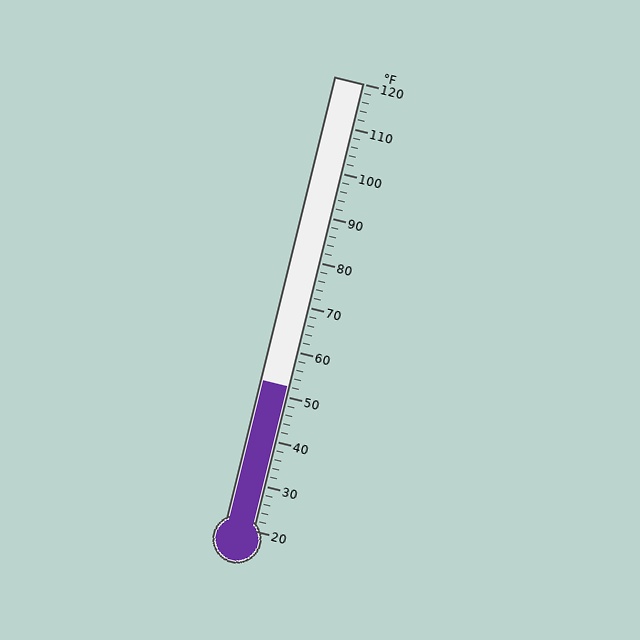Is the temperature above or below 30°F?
The temperature is above 30°F.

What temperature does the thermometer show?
The thermometer shows approximately 52°F.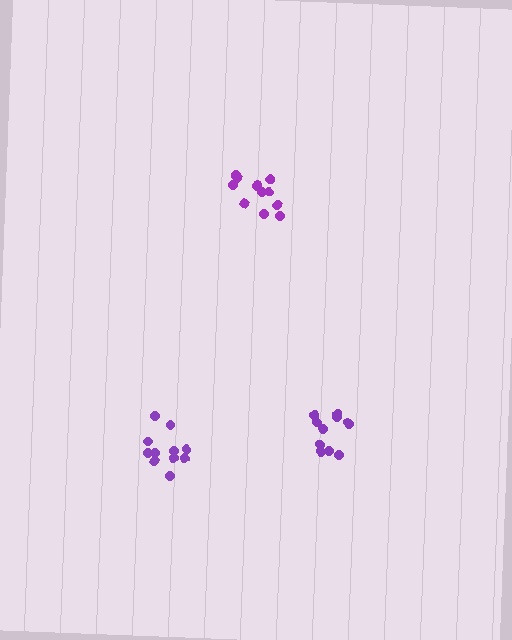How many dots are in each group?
Group 1: 11 dots, Group 2: 12 dots, Group 3: 11 dots (34 total).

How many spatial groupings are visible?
There are 3 spatial groupings.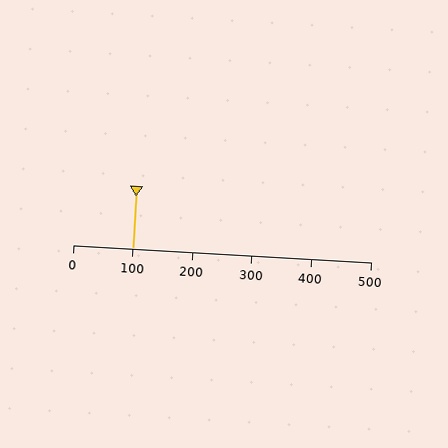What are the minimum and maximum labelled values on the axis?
The axis runs from 0 to 500.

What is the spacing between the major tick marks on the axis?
The major ticks are spaced 100 apart.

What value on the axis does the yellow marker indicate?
The marker indicates approximately 100.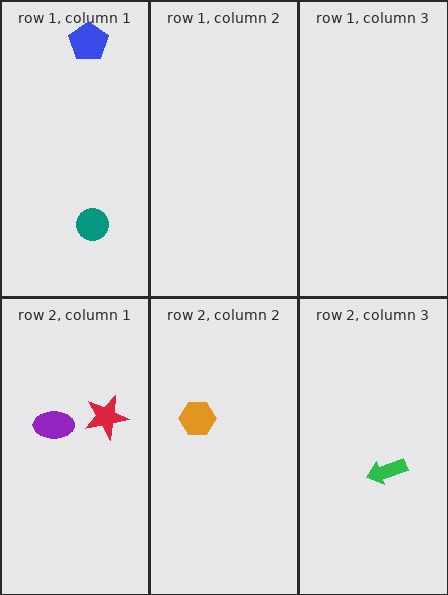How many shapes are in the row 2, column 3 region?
1.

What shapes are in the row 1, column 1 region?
The teal circle, the blue pentagon.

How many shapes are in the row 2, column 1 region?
2.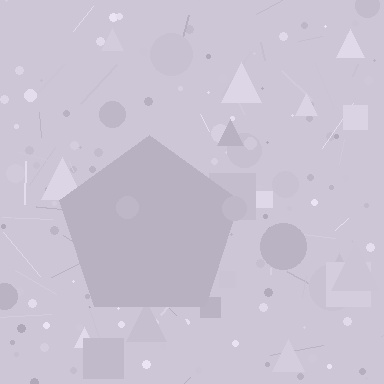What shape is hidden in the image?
A pentagon is hidden in the image.